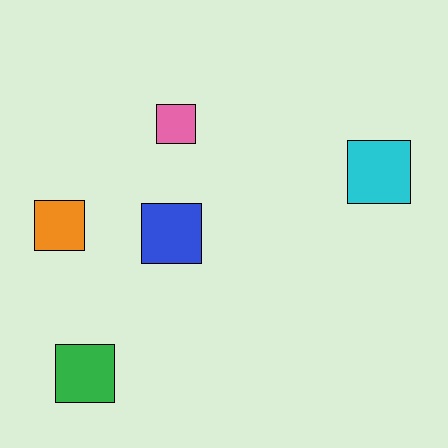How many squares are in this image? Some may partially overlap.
There are 5 squares.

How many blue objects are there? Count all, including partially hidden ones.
There is 1 blue object.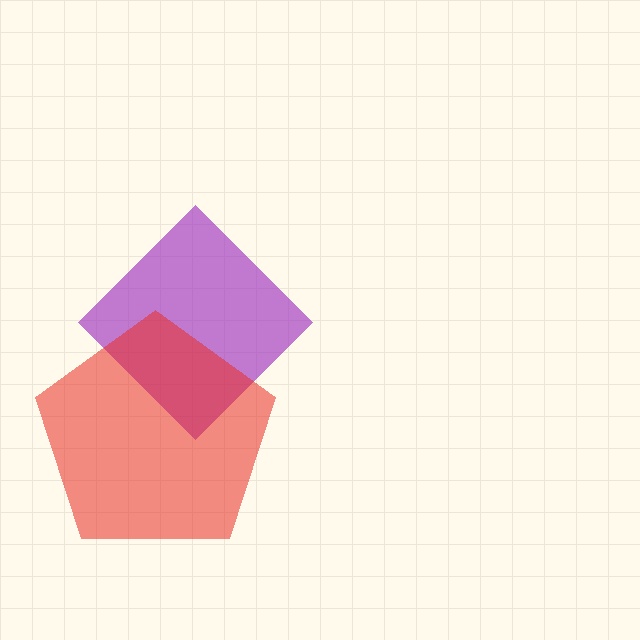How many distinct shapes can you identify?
There are 2 distinct shapes: a purple diamond, a red pentagon.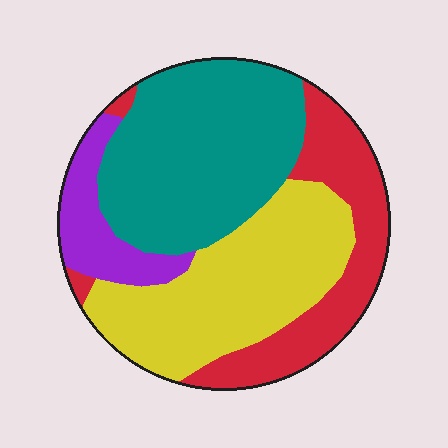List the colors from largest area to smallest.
From largest to smallest: teal, yellow, red, purple.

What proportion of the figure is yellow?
Yellow covers 32% of the figure.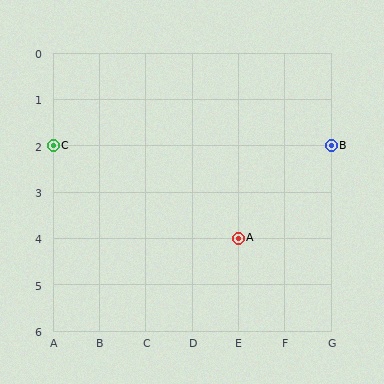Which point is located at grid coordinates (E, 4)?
Point A is at (E, 4).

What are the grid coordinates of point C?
Point C is at grid coordinates (A, 2).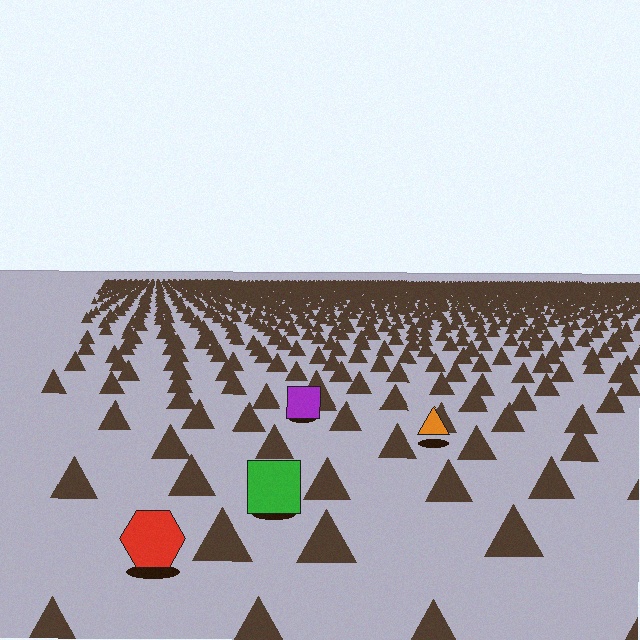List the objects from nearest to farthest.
From nearest to farthest: the red hexagon, the green square, the orange triangle, the purple square.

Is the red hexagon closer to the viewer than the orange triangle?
Yes. The red hexagon is closer — you can tell from the texture gradient: the ground texture is coarser near it.